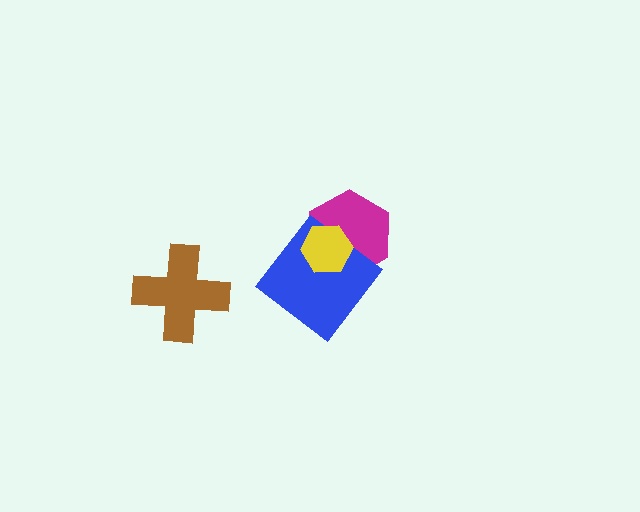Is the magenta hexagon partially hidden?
Yes, it is partially covered by another shape.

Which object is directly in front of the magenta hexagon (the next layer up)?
The blue diamond is directly in front of the magenta hexagon.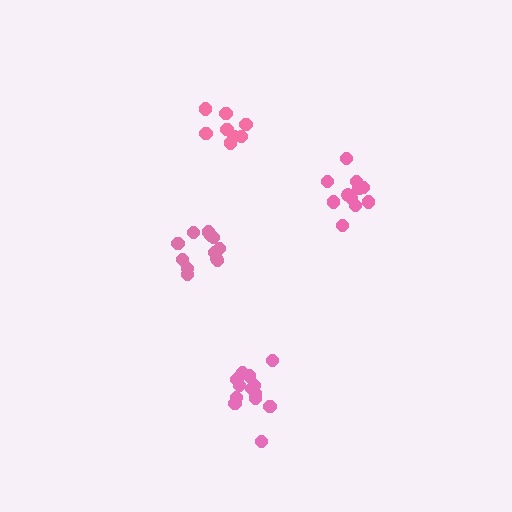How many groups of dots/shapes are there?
There are 4 groups.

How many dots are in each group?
Group 1: 11 dots, Group 2: 12 dots, Group 3: 14 dots, Group 4: 9 dots (46 total).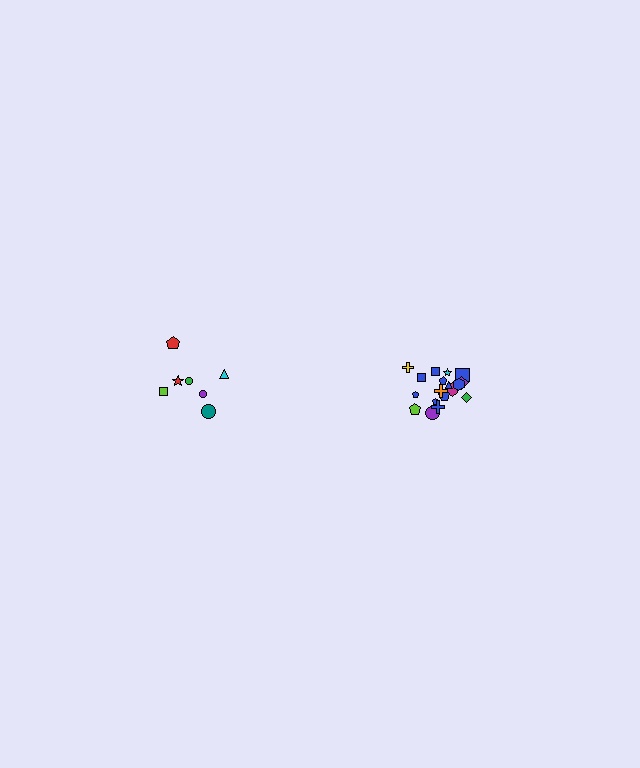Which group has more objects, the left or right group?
The right group.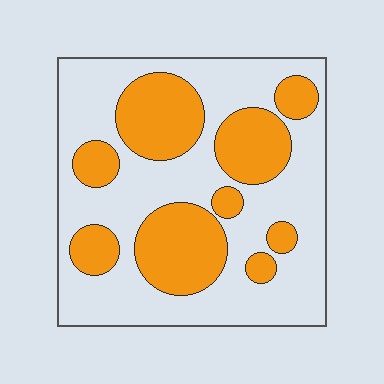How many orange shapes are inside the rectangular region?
9.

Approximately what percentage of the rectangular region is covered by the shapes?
Approximately 35%.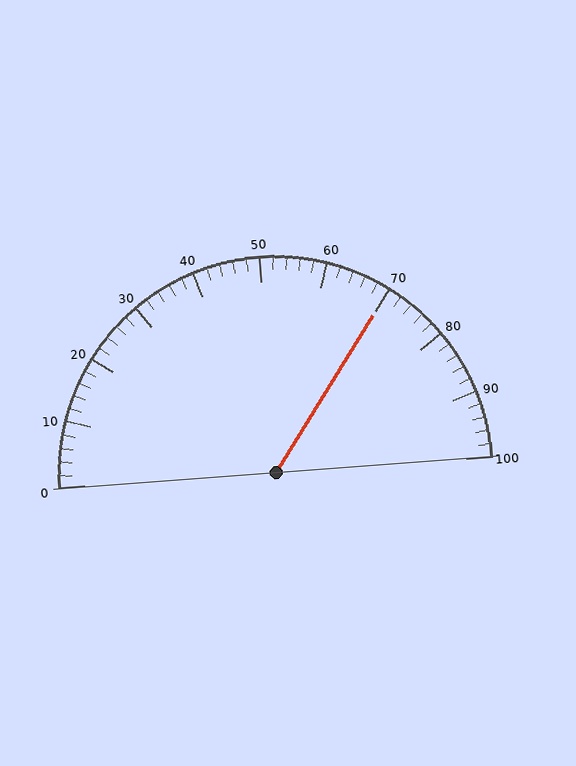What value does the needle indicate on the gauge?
The needle indicates approximately 70.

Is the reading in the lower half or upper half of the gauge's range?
The reading is in the upper half of the range (0 to 100).